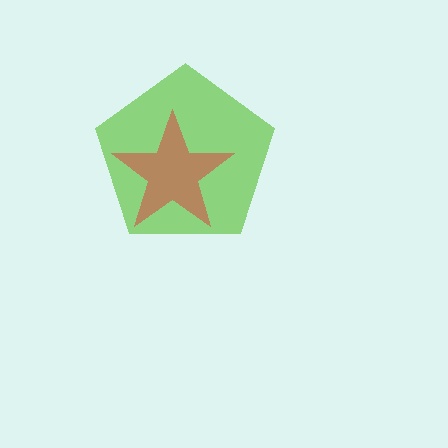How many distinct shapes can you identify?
There are 2 distinct shapes: a lime pentagon, a red star.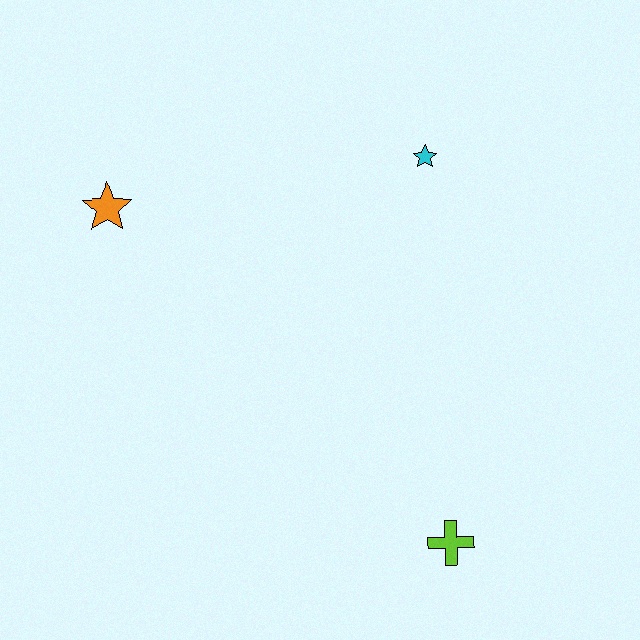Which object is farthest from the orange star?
The lime cross is farthest from the orange star.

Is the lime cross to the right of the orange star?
Yes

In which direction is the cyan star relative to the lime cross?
The cyan star is above the lime cross.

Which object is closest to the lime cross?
The cyan star is closest to the lime cross.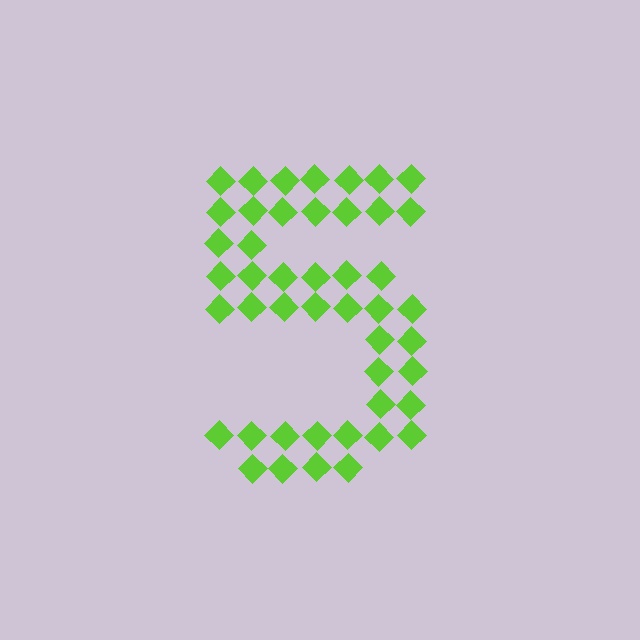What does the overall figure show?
The overall figure shows the digit 5.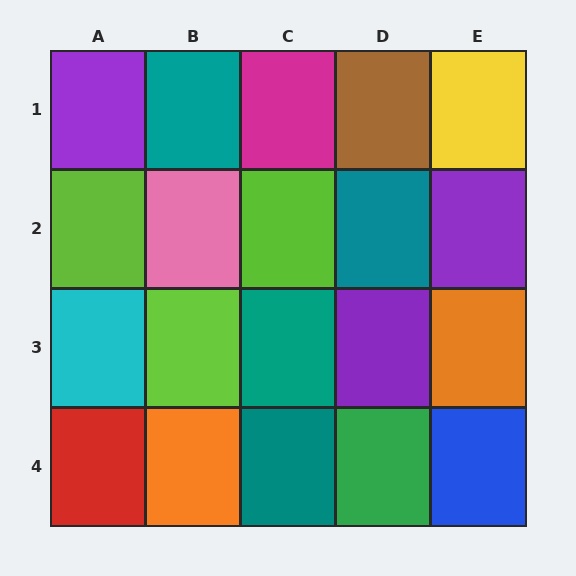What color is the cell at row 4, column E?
Blue.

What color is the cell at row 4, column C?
Teal.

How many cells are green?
1 cell is green.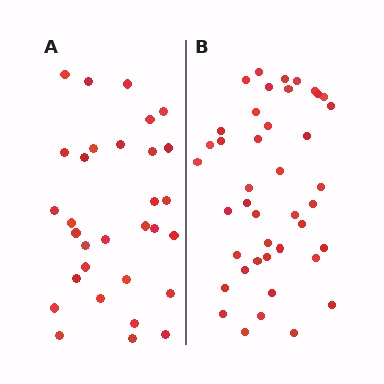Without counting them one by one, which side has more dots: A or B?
Region B (the right region) has more dots.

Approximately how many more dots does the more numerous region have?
Region B has roughly 12 or so more dots than region A.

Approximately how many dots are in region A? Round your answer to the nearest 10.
About 30 dots. (The exact count is 31, which rounds to 30.)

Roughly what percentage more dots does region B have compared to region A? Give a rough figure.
About 35% more.